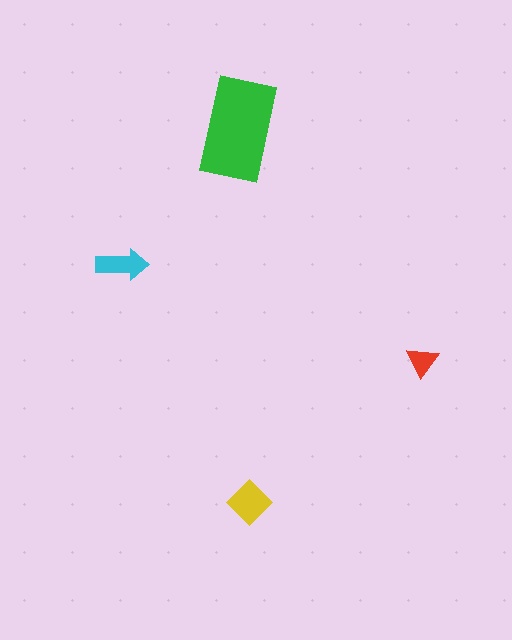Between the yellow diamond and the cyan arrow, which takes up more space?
The yellow diamond.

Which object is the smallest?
The red triangle.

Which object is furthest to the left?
The cyan arrow is leftmost.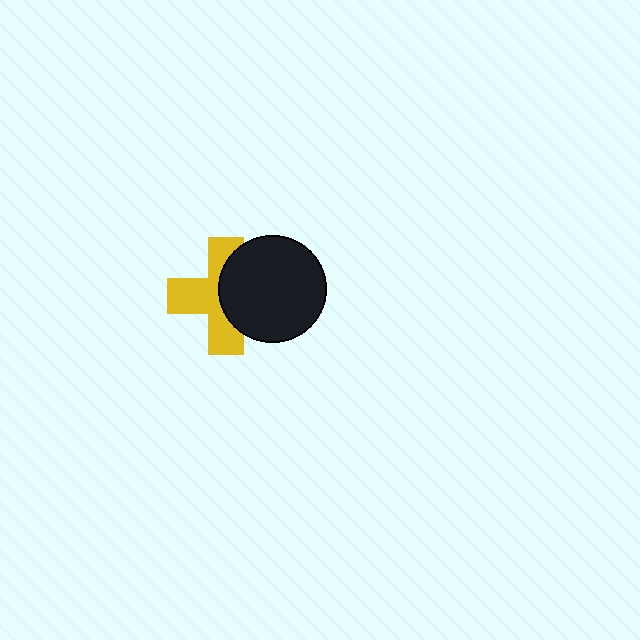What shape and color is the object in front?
The object in front is a black circle.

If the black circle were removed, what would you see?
You would see the complete yellow cross.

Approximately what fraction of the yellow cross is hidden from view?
Roughly 43% of the yellow cross is hidden behind the black circle.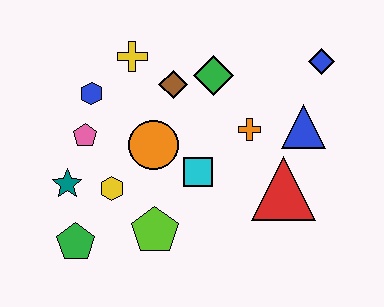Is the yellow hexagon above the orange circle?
No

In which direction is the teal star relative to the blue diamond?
The teal star is to the left of the blue diamond.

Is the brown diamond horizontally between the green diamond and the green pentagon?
Yes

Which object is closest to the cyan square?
The orange circle is closest to the cyan square.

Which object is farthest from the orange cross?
The green pentagon is farthest from the orange cross.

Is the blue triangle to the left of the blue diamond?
Yes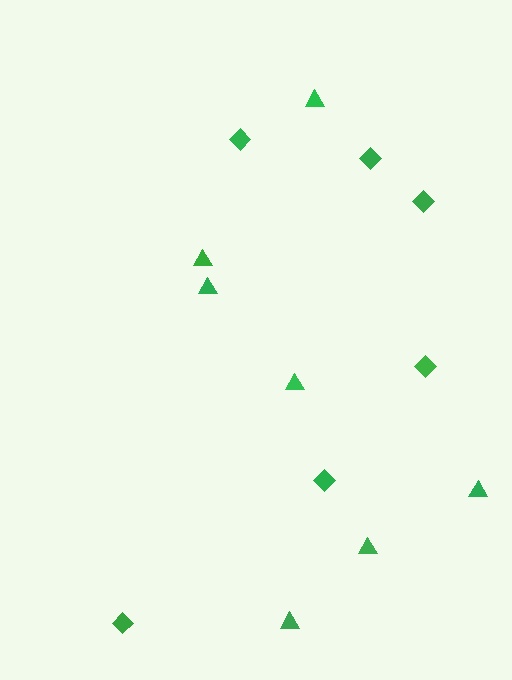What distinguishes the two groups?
There are 2 groups: one group of diamonds (6) and one group of triangles (7).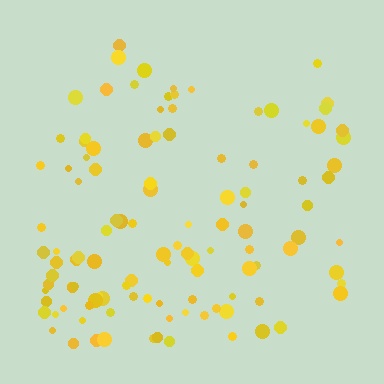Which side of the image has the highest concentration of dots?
The bottom.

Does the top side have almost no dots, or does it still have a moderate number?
Still a moderate number, just noticeably fewer than the bottom.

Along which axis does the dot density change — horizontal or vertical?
Vertical.